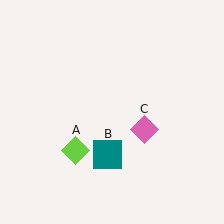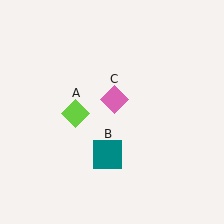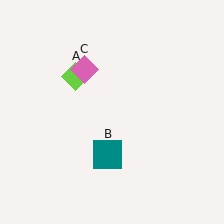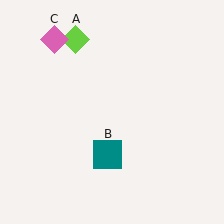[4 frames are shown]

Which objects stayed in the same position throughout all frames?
Teal square (object B) remained stationary.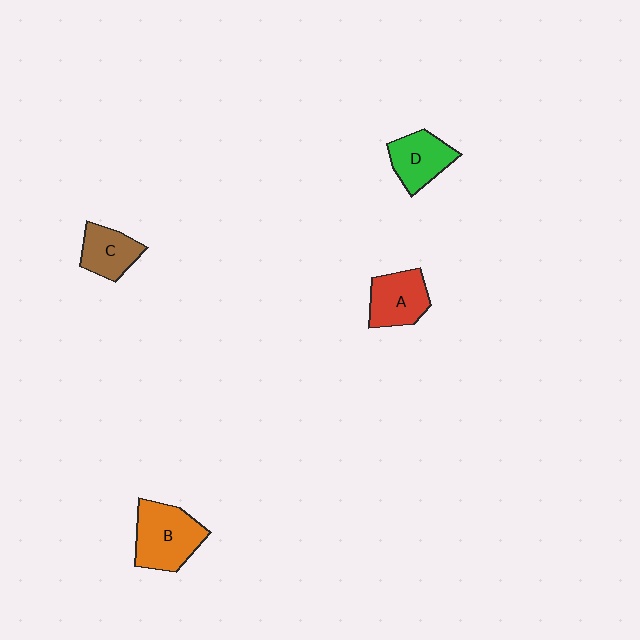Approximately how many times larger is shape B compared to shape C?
Approximately 1.6 times.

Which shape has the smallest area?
Shape C (brown).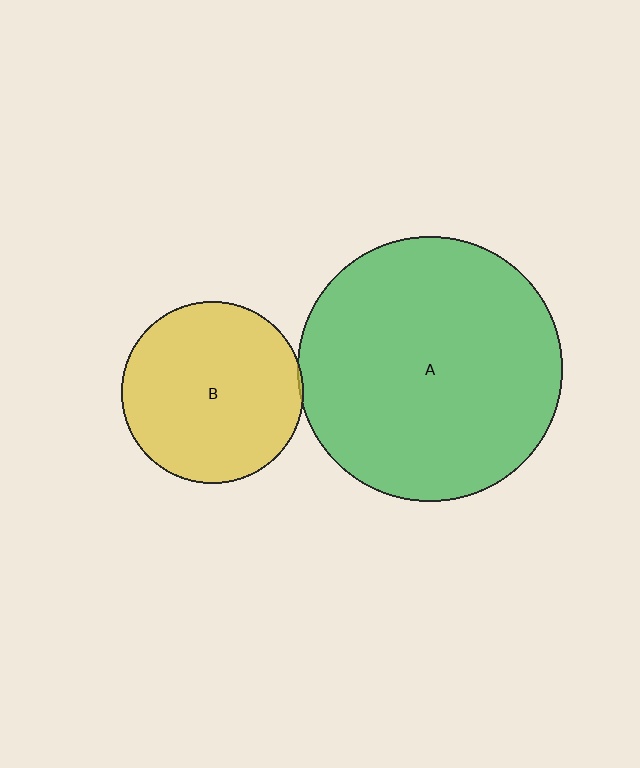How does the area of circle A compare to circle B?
Approximately 2.1 times.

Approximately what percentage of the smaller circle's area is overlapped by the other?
Approximately 5%.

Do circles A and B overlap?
Yes.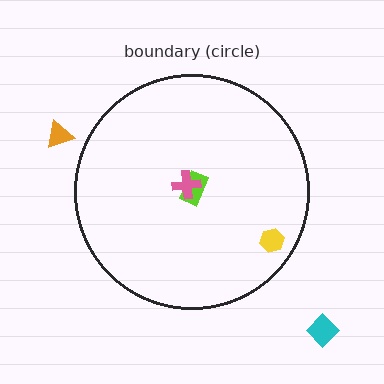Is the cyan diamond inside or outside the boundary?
Outside.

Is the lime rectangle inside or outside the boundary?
Inside.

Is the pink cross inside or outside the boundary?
Inside.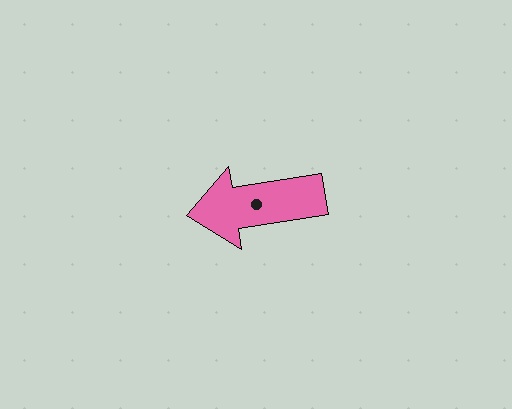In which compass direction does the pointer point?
West.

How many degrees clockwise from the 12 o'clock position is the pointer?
Approximately 261 degrees.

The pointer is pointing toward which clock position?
Roughly 9 o'clock.